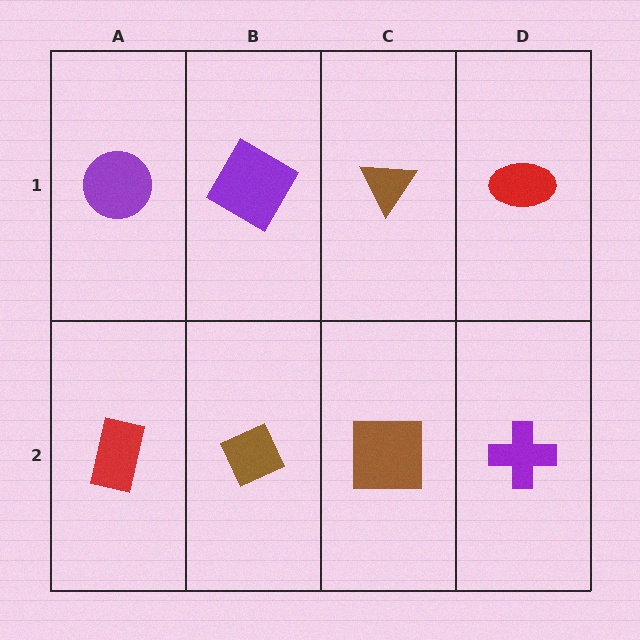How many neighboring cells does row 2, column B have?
3.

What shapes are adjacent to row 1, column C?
A brown square (row 2, column C), a purple square (row 1, column B), a red ellipse (row 1, column D).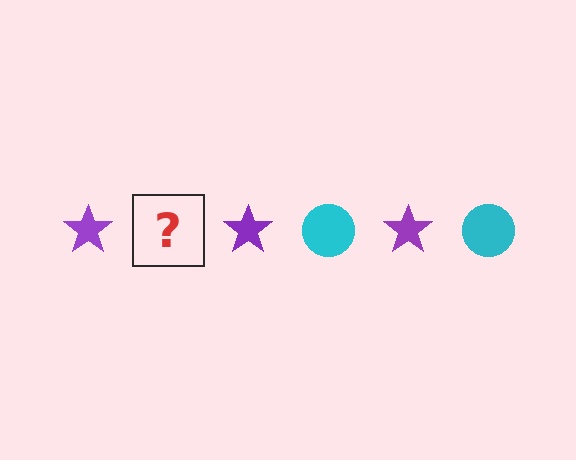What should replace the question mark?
The question mark should be replaced with a cyan circle.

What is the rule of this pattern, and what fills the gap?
The rule is that the pattern alternates between purple star and cyan circle. The gap should be filled with a cyan circle.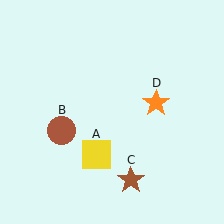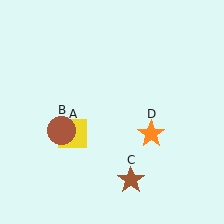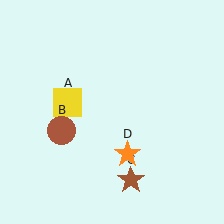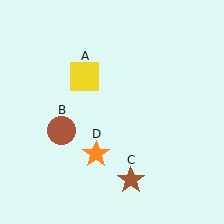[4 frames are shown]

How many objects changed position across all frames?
2 objects changed position: yellow square (object A), orange star (object D).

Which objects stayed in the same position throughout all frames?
Brown circle (object B) and brown star (object C) remained stationary.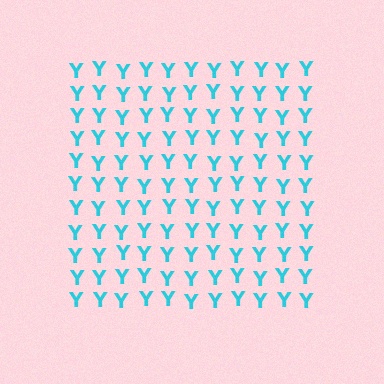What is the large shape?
The large shape is a square.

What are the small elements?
The small elements are letter Y's.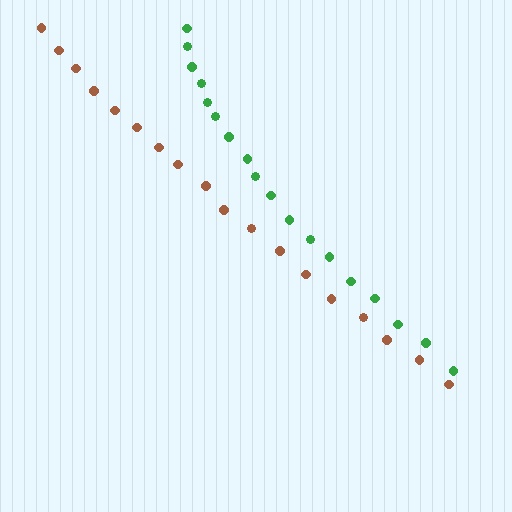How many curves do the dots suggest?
There are 2 distinct paths.